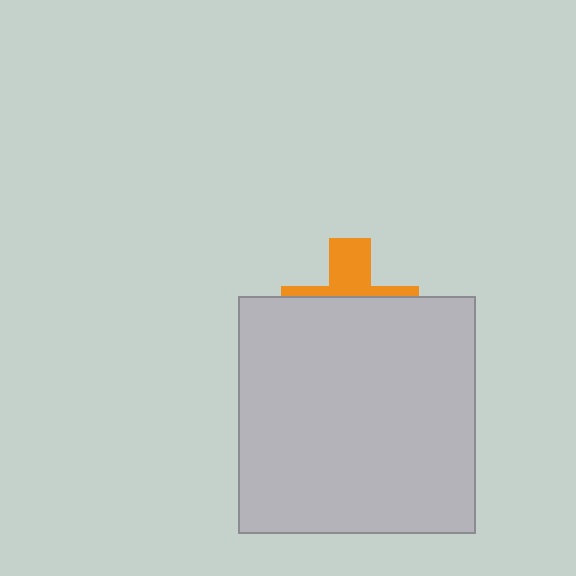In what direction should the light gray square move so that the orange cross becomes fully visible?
The light gray square should move down. That is the shortest direction to clear the overlap and leave the orange cross fully visible.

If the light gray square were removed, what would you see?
You would see the complete orange cross.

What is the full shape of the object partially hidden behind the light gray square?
The partially hidden object is an orange cross.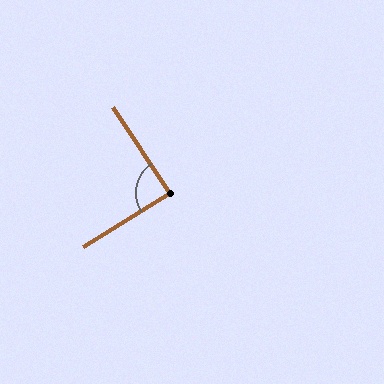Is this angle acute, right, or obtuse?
It is approximately a right angle.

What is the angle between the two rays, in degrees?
Approximately 88 degrees.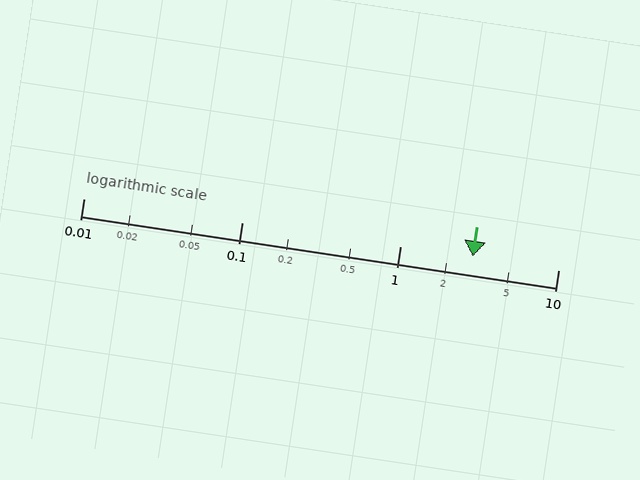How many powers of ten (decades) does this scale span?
The scale spans 3 decades, from 0.01 to 10.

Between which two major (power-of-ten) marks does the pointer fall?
The pointer is between 1 and 10.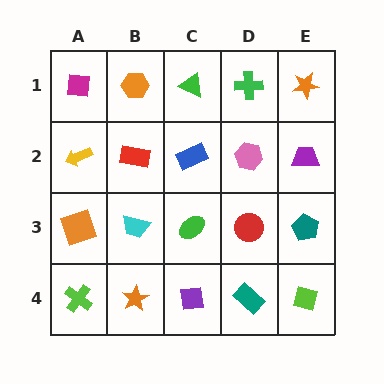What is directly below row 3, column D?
A teal rectangle.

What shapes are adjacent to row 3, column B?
A red rectangle (row 2, column B), an orange star (row 4, column B), an orange square (row 3, column A), a green ellipse (row 3, column C).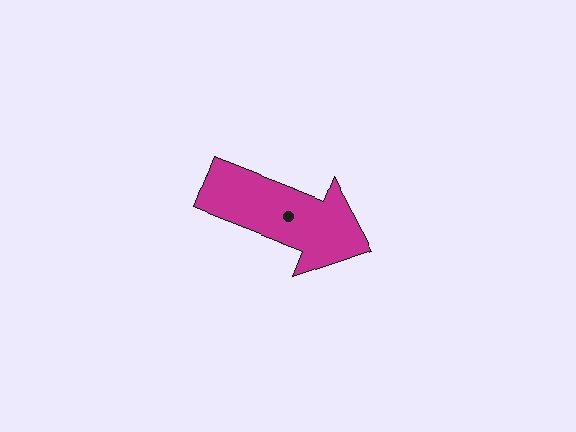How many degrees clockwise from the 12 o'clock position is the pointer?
Approximately 111 degrees.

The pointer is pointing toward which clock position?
Roughly 4 o'clock.